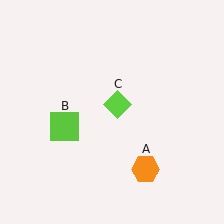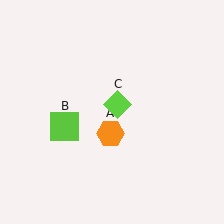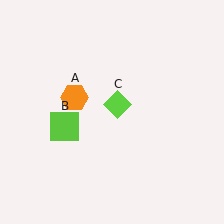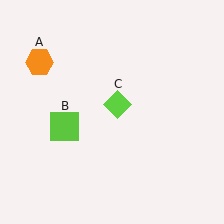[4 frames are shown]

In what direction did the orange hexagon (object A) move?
The orange hexagon (object A) moved up and to the left.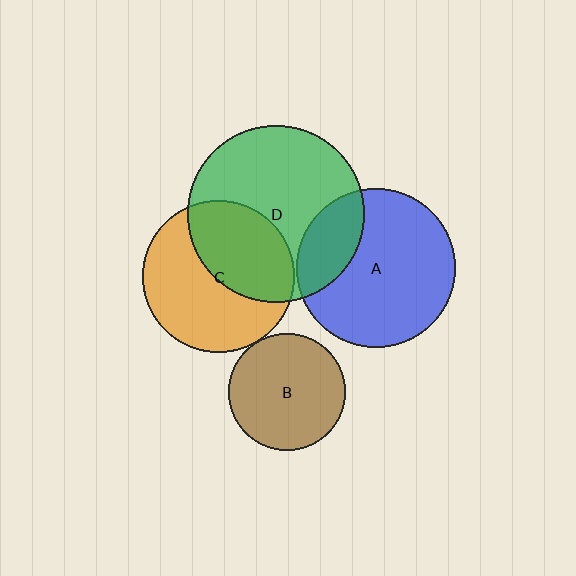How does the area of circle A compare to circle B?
Approximately 1.9 times.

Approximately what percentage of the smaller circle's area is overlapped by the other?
Approximately 25%.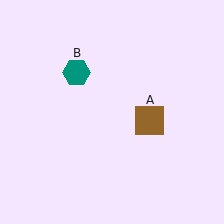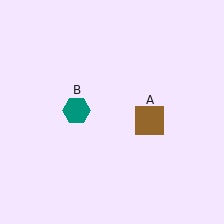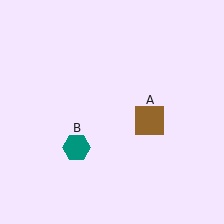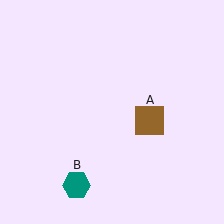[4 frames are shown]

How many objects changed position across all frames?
1 object changed position: teal hexagon (object B).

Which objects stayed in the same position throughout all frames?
Brown square (object A) remained stationary.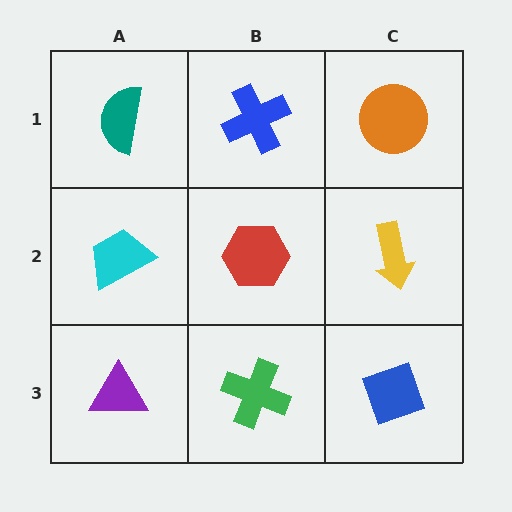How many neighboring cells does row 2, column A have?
3.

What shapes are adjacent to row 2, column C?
An orange circle (row 1, column C), a blue diamond (row 3, column C), a red hexagon (row 2, column B).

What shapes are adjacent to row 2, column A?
A teal semicircle (row 1, column A), a purple triangle (row 3, column A), a red hexagon (row 2, column B).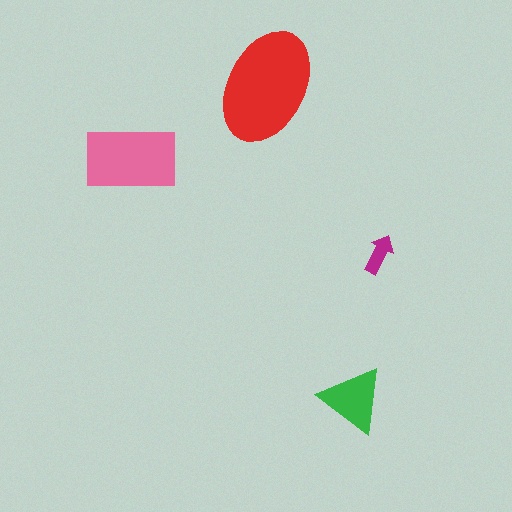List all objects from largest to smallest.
The red ellipse, the pink rectangle, the green triangle, the magenta arrow.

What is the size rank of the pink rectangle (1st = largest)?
2nd.